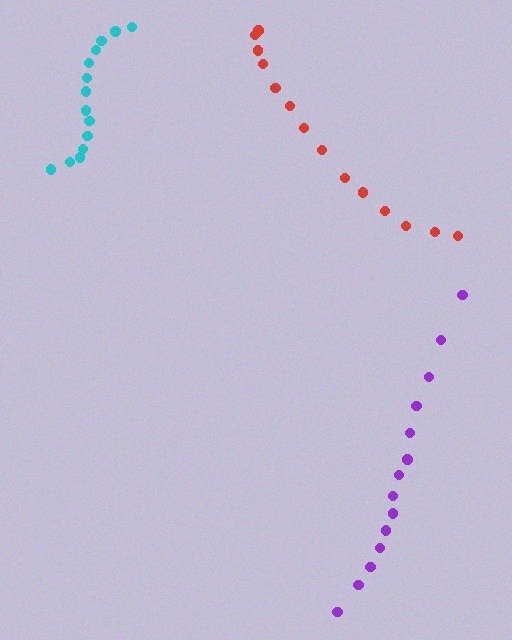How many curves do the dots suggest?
There are 3 distinct paths.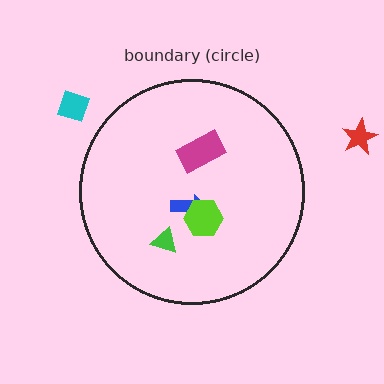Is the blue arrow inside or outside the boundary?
Inside.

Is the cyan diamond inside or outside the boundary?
Outside.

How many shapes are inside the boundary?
4 inside, 2 outside.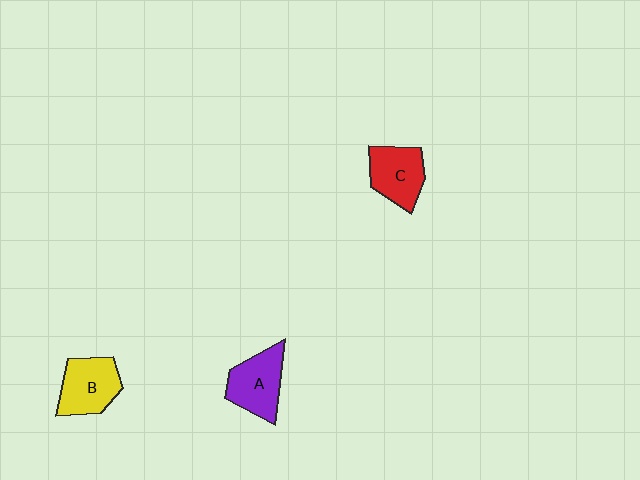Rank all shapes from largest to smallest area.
From largest to smallest: B (yellow), A (purple), C (red).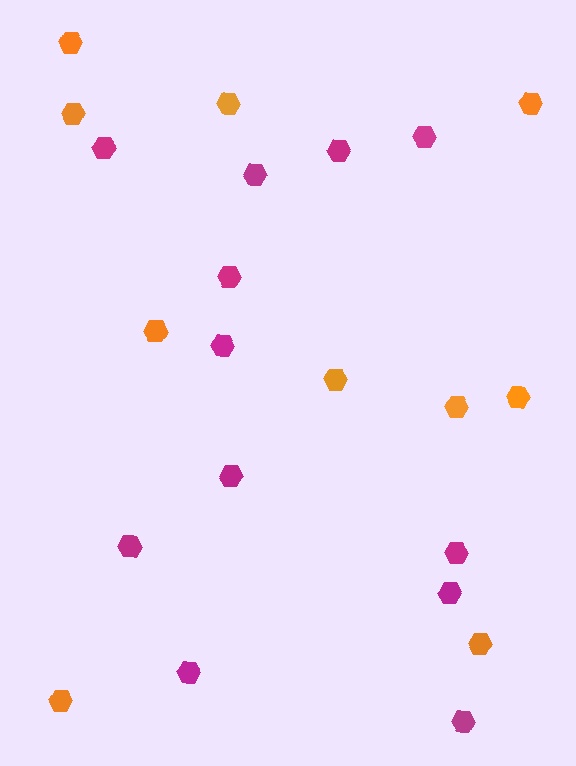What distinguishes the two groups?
There are 2 groups: one group of magenta hexagons (12) and one group of orange hexagons (10).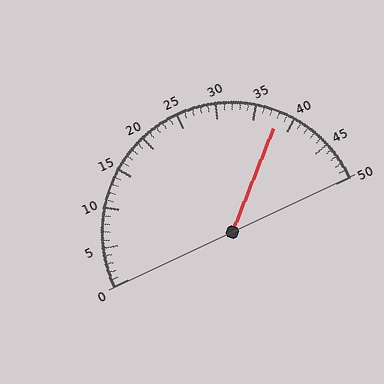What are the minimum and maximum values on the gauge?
The gauge ranges from 0 to 50.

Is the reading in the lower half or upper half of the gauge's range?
The reading is in the upper half of the range (0 to 50).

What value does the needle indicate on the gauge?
The needle indicates approximately 38.